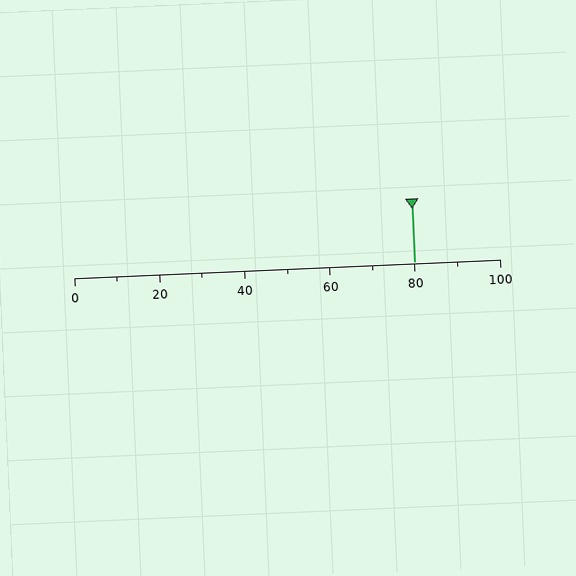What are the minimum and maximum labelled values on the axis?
The axis runs from 0 to 100.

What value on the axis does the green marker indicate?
The marker indicates approximately 80.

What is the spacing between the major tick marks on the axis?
The major ticks are spaced 20 apart.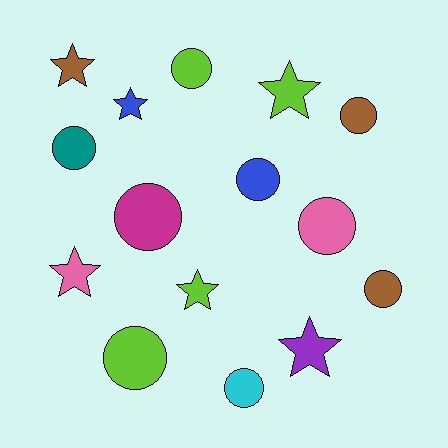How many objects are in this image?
There are 15 objects.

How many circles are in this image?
There are 9 circles.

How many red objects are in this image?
There are no red objects.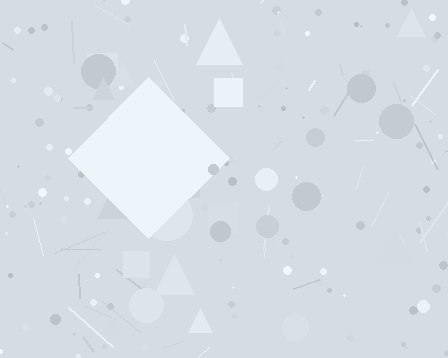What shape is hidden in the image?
A diamond is hidden in the image.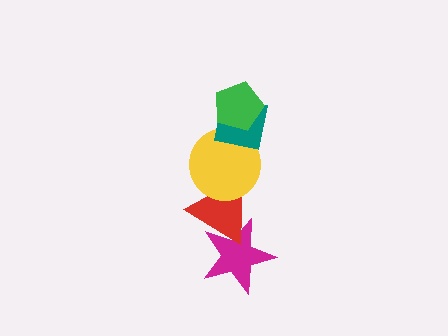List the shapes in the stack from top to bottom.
From top to bottom: the green pentagon, the teal square, the yellow circle, the red triangle, the magenta star.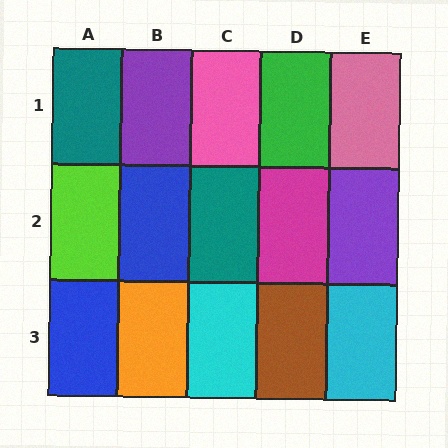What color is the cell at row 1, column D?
Green.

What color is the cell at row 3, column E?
Cyan.